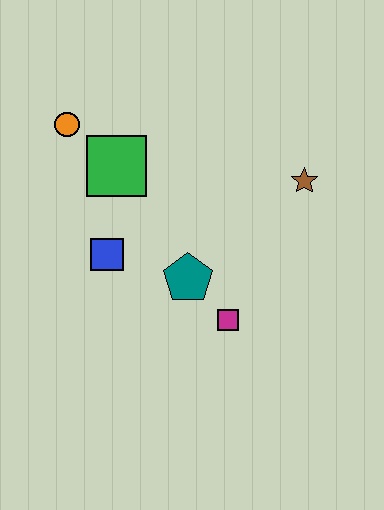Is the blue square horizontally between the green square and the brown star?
No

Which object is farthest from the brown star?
The orange circle is farthest from the brown star.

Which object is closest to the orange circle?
The green square is closest to the orange circle.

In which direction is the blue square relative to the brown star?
The blue square is to the left of the brown star.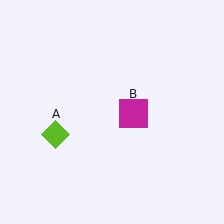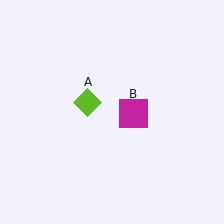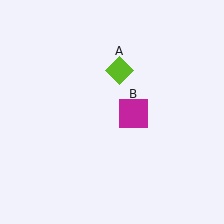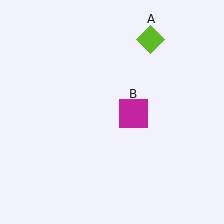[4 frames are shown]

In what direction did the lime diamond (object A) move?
The lime diamond (object A) moved up and to the right.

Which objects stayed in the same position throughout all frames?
Magenta square (object B) remained stationary.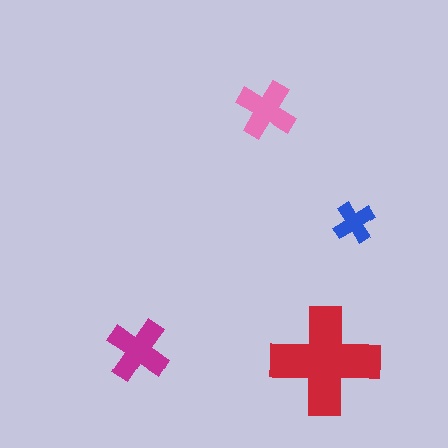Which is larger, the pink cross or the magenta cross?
The magenta one.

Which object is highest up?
The pink cross is topmost.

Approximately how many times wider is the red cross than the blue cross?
About 2.5 times wider.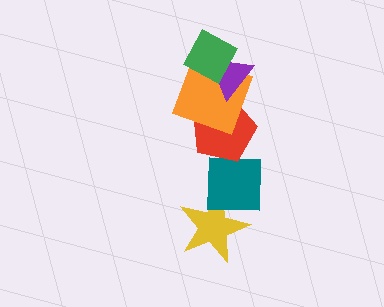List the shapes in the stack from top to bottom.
From top to bottom: the green square, the purple triangle, the orange square, the red pentagon, the teal square, the yellow star.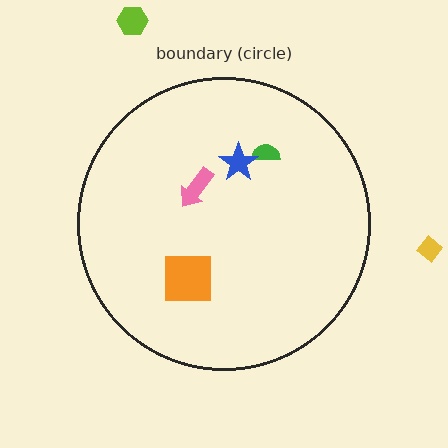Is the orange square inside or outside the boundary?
Inside.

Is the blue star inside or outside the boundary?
Inside.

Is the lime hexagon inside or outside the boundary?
Outside.